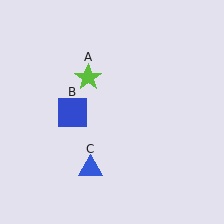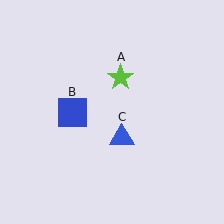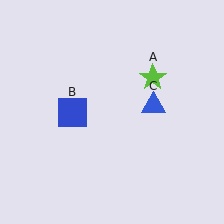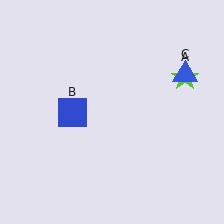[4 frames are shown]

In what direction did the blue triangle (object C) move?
The blue triangle (object C) moved up and to the right.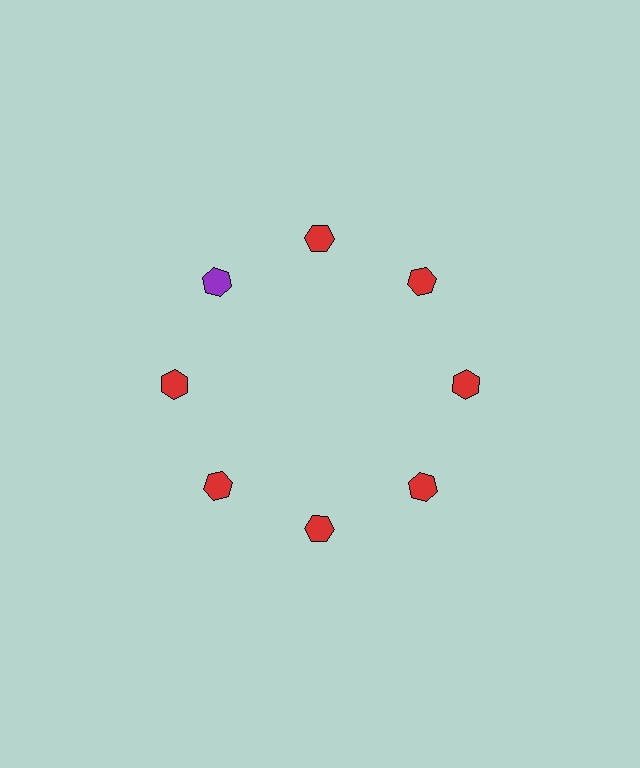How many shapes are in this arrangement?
There are 8 shapes arranged in a ring pattern.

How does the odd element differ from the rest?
It has a different color: purple instead of red.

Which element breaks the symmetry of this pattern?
The purple hexagon at roughly the 10 o'clock position breaks the symmetry. All other shapes are red hexagons.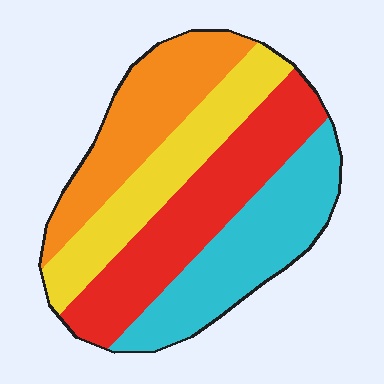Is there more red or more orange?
Red.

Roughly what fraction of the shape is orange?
Orange takes up between a sixth and a third of the shape.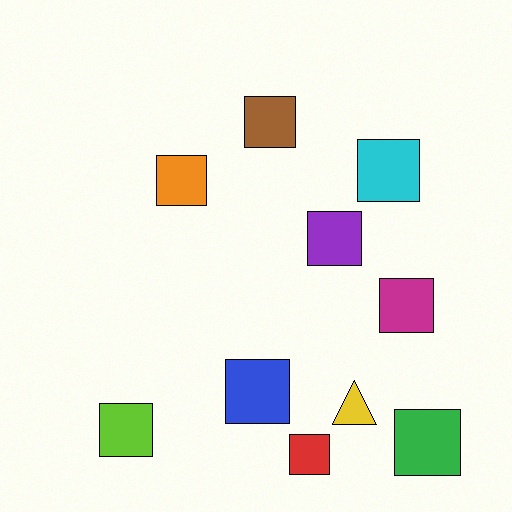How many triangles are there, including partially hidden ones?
There is 1 triangle.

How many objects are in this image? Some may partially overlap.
There are 10 objects.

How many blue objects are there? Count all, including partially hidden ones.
There is 1 blue object.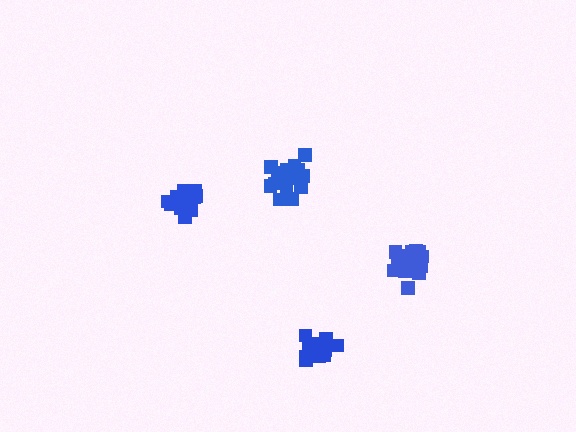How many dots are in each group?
Group 1: 16 dots, Group 2: 20 dots, Group 3: 15 dots, Group 4: 16 dots (67 total).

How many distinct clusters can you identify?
There are 4 distinct clusters.